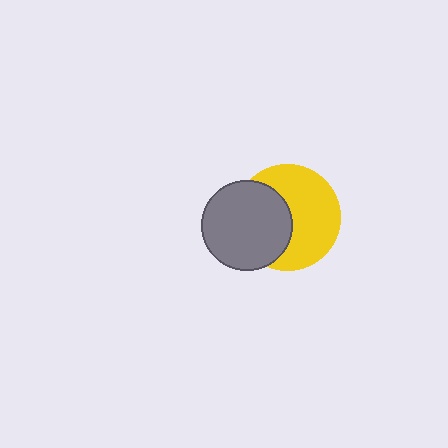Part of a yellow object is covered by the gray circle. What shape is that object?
It is a circle.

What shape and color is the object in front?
The object in front is a gray circle.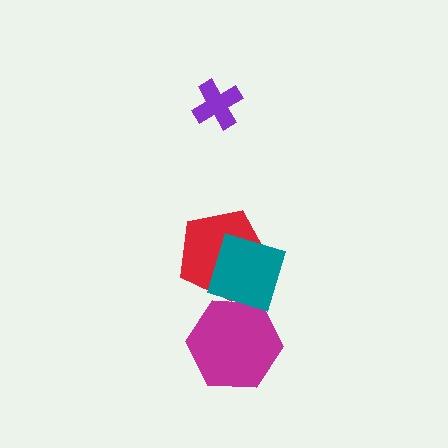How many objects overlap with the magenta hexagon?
0 objects overlap with the magenta hexagon.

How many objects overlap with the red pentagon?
1 object overlaps with the red pentagon.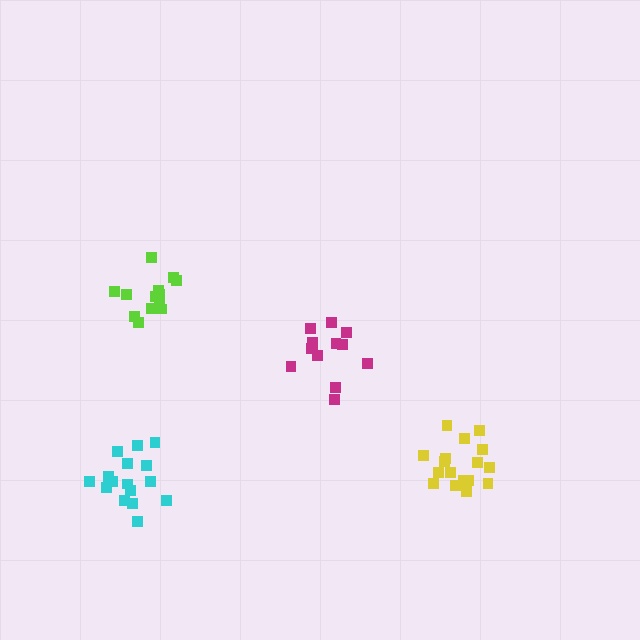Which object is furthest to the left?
The cyan cluster is leftmost.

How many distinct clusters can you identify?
There are 4 distinct clusters.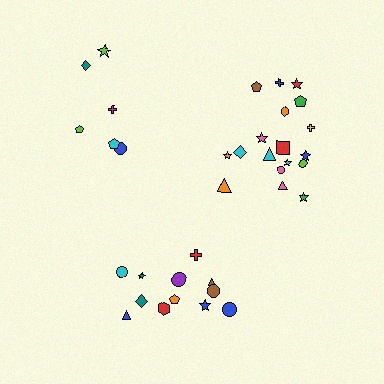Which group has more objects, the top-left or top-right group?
The top-right group.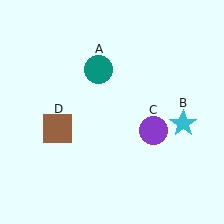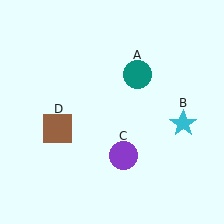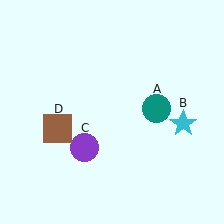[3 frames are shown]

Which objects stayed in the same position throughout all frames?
Cyan star (object B) and brown square (object D) remained stationary.